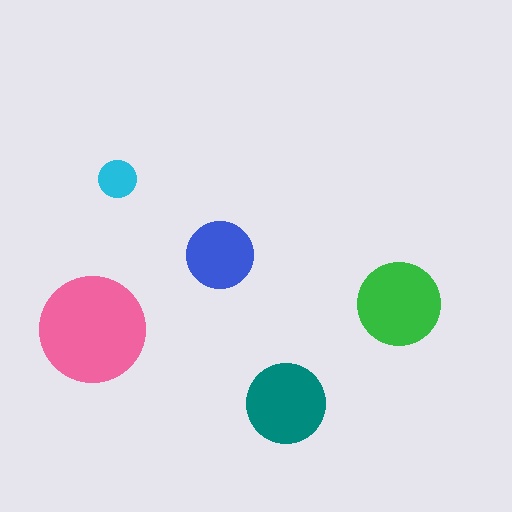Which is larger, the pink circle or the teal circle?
The pink one.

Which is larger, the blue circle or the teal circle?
The teal one.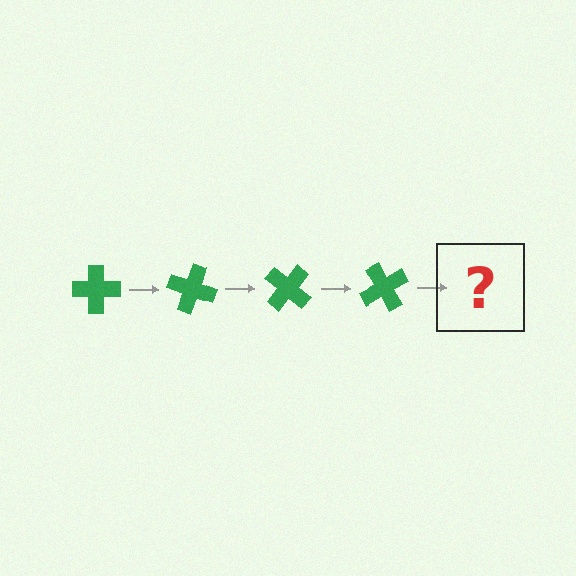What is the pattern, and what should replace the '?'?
The pattern is that the cross rotates 20 degrees each step. The '?' should be a green cross rotated 80 degrees.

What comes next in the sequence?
The next element should be a green cross rotated 80 degrees.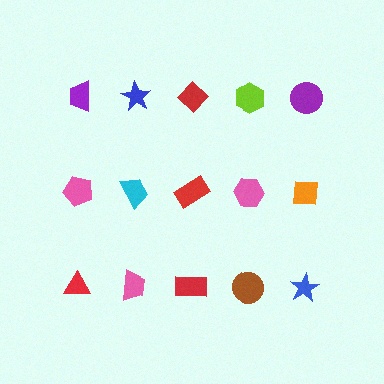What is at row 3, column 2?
A pink trapezoid.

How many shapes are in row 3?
5 shapes.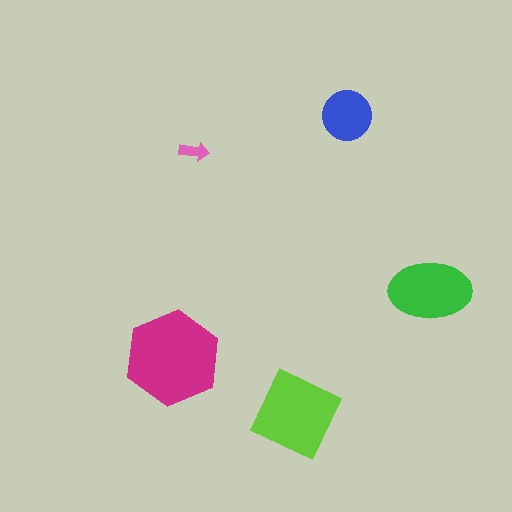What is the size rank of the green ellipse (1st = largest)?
3rd.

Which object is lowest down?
The lime diamond is bottommost.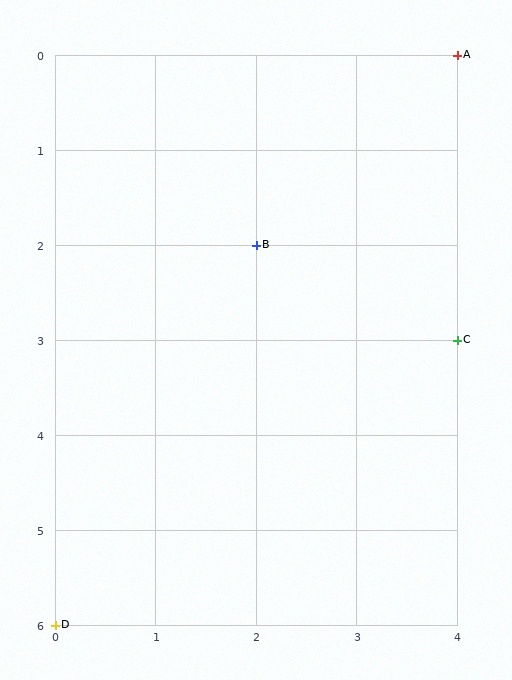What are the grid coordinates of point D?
Point D is at grid coordinates (0, 6).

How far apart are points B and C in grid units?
Points B and C are 2 columns and 1 row apart (about 2.2 grid units diagonally).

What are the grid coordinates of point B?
Point B is at grid coordinates (2, 2).